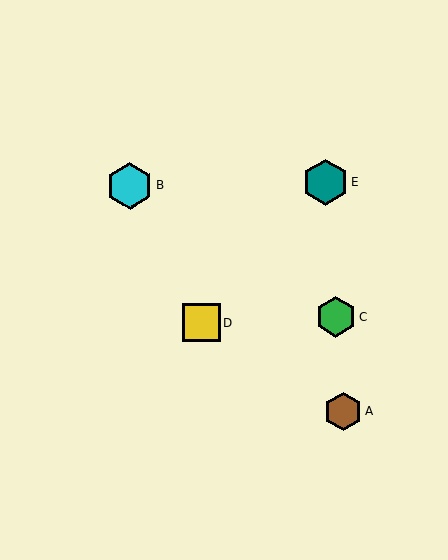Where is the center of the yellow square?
The center of the yellow square is at (202, 323).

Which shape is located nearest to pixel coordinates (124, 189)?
The cyan hexagon (labeled B) at (130, 186) is nearest to that location.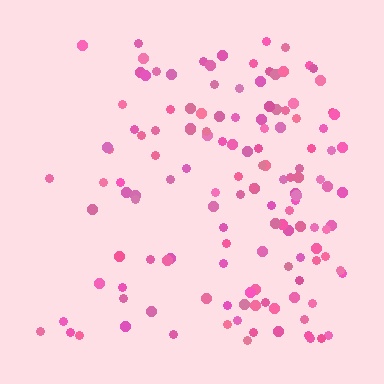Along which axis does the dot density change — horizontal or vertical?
Horizontal.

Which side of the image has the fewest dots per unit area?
The left.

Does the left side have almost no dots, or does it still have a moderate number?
Still a moderate number, just noticeably fewer than the right.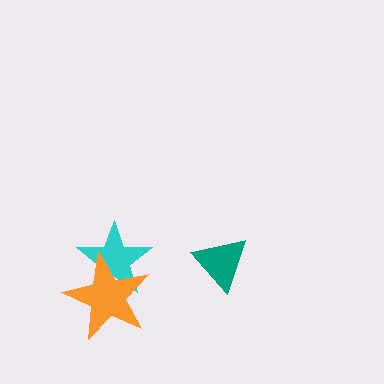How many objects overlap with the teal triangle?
0 objects overlap with the teal triangle.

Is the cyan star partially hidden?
Yes, it is partially covered by another shape.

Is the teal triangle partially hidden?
No, no other shape covers it.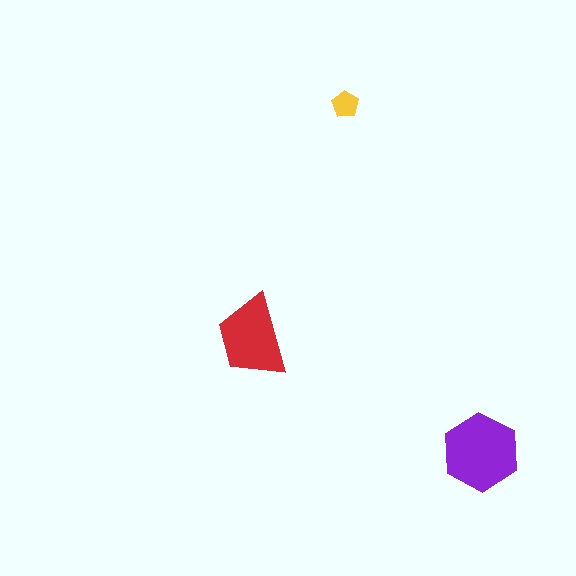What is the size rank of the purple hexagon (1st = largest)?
1st.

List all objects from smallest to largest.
The yellow pentagon, the red trapezoid, the purple hexagon.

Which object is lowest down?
The purple hexagon is bottommost.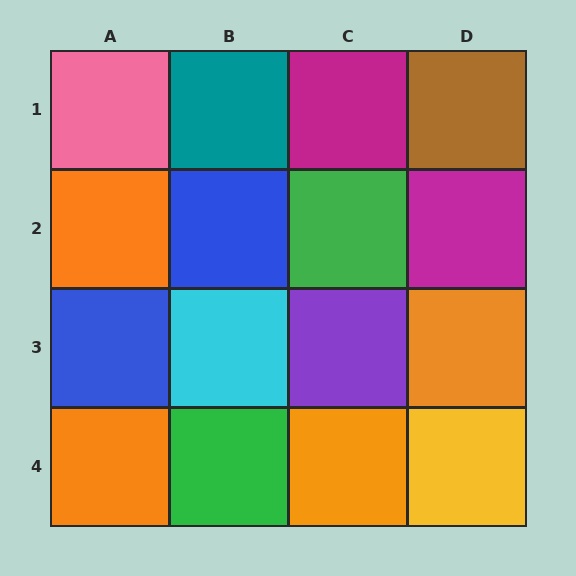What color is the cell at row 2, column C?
Green.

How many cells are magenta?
2 cells are magenta.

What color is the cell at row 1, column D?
Brown.